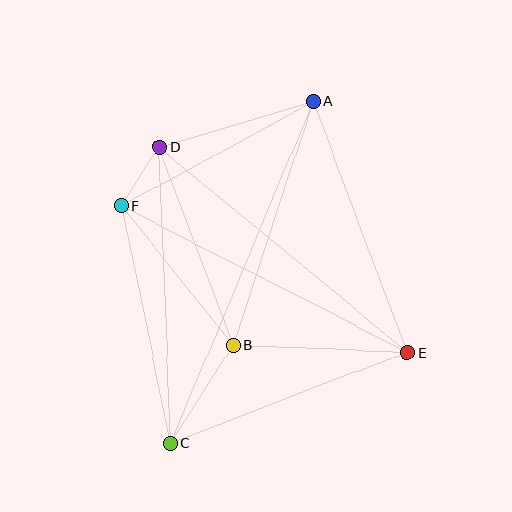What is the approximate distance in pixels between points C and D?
The distance between C and D is approximately 297 pixels.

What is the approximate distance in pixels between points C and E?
The distance between C and E is approximately 254 pixels.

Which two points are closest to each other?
Points D and F are closest to each other.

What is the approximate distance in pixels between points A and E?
The distance between A and E is approximately 268 pixels.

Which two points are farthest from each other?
Points A and C are farthest from each other.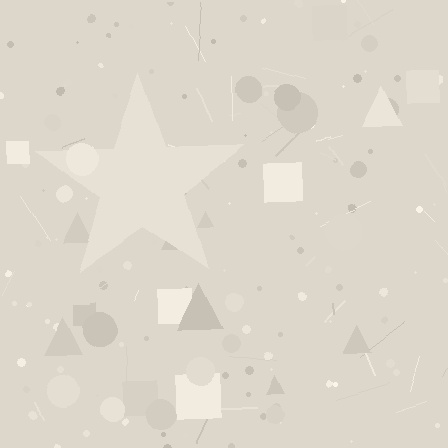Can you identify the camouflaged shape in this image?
The camouflaged shape is a star.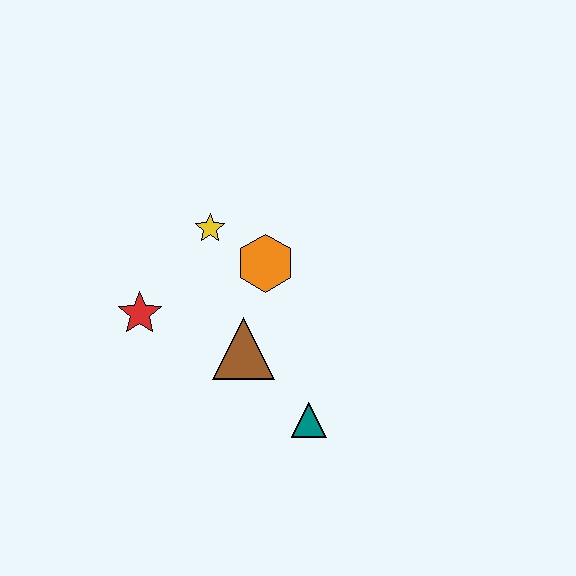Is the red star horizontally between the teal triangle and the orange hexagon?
No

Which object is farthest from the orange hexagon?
The teal triangle is farthest from the orange hexagon.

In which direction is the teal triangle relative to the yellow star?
The teal triangle is below the yellow star.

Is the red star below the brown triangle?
No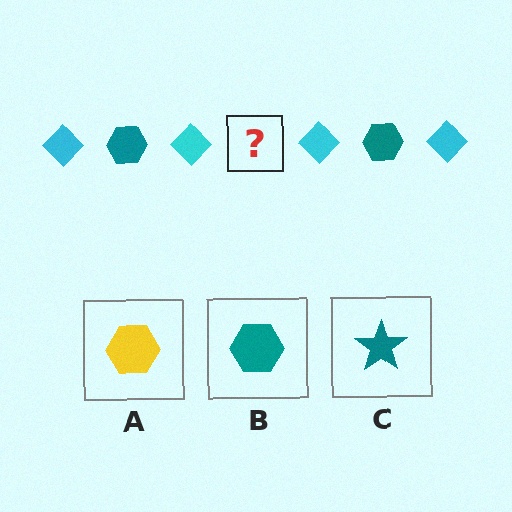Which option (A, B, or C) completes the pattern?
B.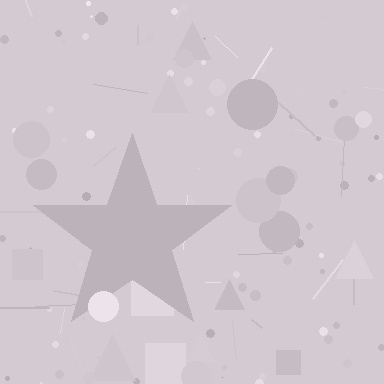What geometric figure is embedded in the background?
A star is embedded in the background.